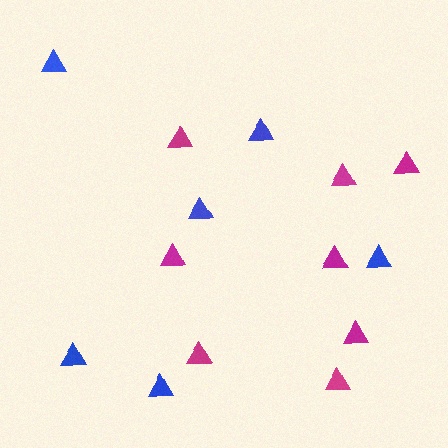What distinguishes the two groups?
There are 2 groups: one group of magenta triangles (8) and one group of blue triangles (6).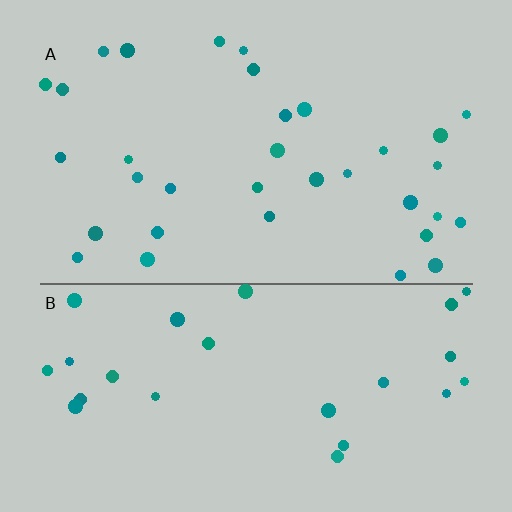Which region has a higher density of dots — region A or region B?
A (the top).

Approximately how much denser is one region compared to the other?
Approximately 1.3× — region A over region B.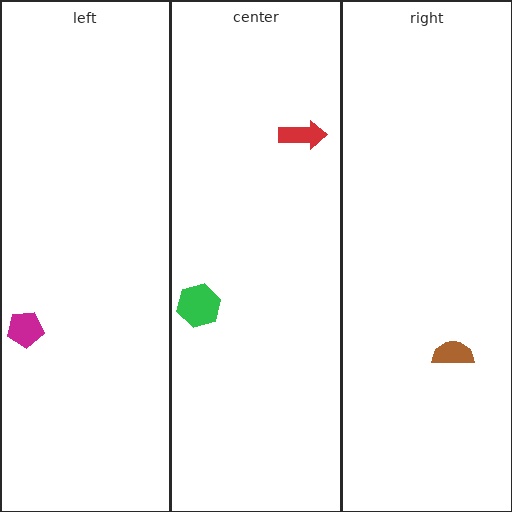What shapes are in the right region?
The brown semicircle.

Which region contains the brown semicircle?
The right region.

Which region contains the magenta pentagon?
The left region.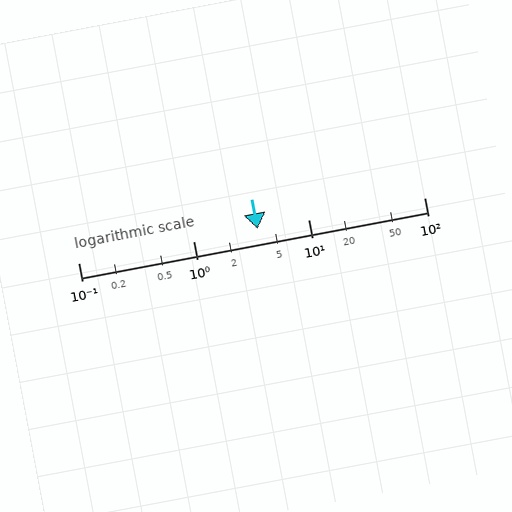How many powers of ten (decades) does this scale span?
The scale spans 3 decades, from 0.1 to 100.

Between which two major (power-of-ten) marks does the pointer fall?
The pointer is between 1 and 10.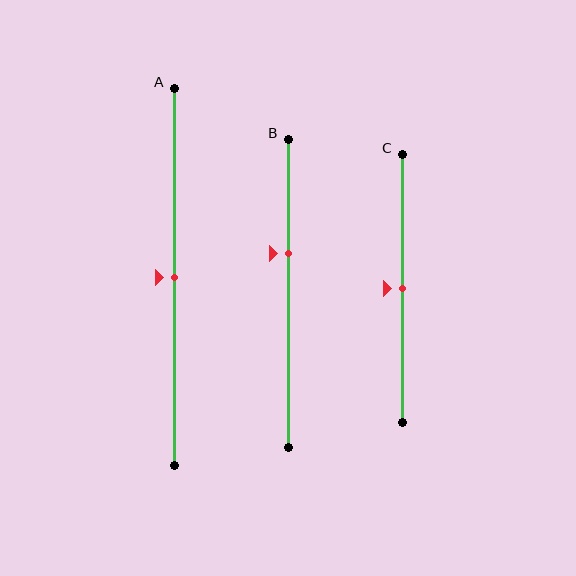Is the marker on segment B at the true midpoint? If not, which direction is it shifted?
No, the marker on segment B is shifted upward by about 13% of the segment length.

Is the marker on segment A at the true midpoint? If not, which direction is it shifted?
Yes, the marker on segment A is at the true midpoint.